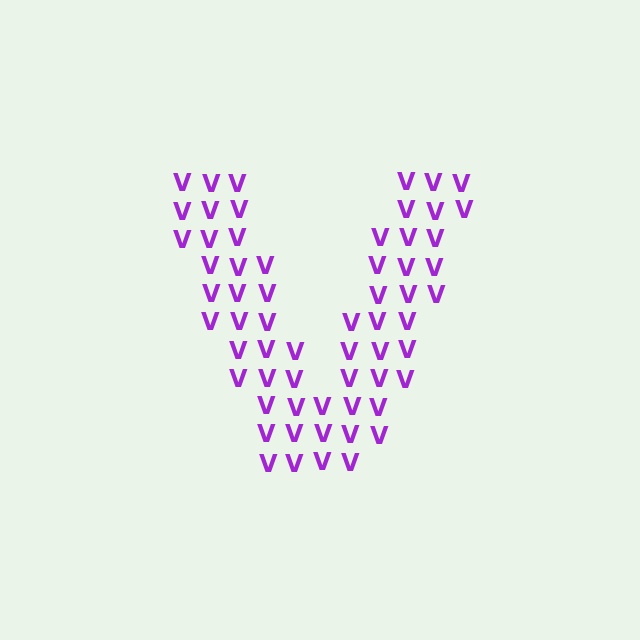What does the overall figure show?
The overall figure shows the letter V.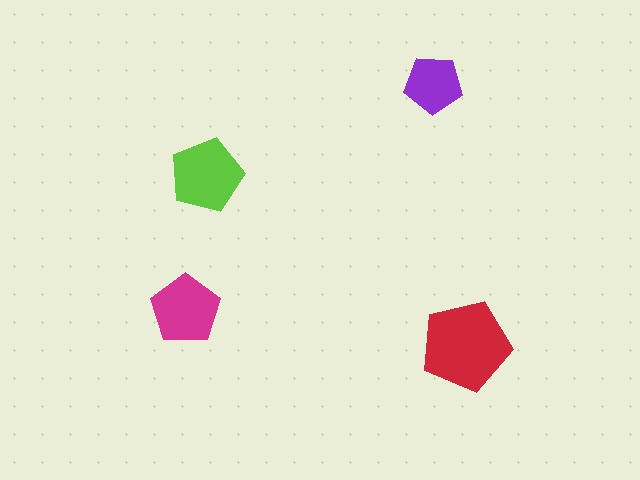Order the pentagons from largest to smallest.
the red one, the lime one, the magenta one, the purple one.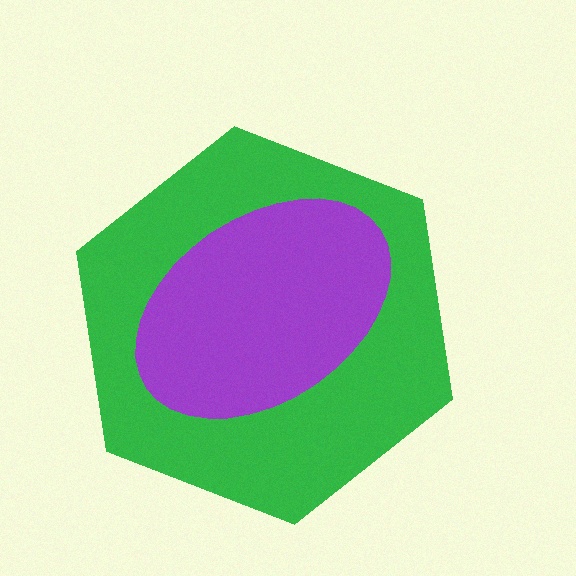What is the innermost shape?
The purple ellipse.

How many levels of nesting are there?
2.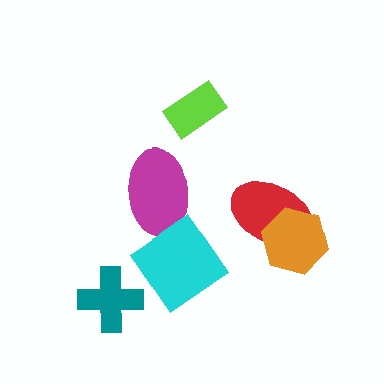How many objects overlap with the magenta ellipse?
0 objects overlap with the magenta ellipse.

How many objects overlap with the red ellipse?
1 object overlaps with the red ellipse.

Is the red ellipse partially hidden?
Yes, it is partially covered by another shape.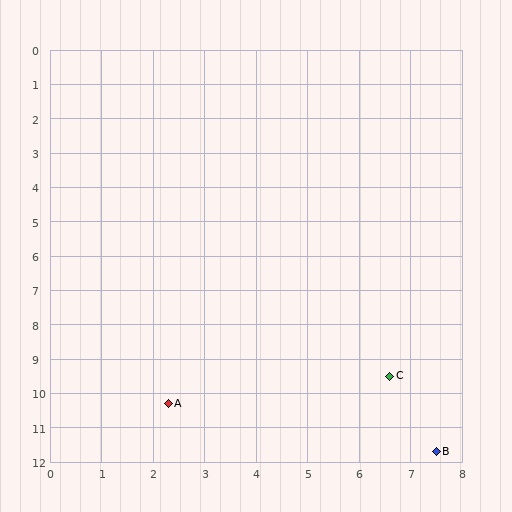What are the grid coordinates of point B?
Point B is at approximately (7.5, 11.7).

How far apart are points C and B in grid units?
Points C and B are about 2.4 grid units apart.